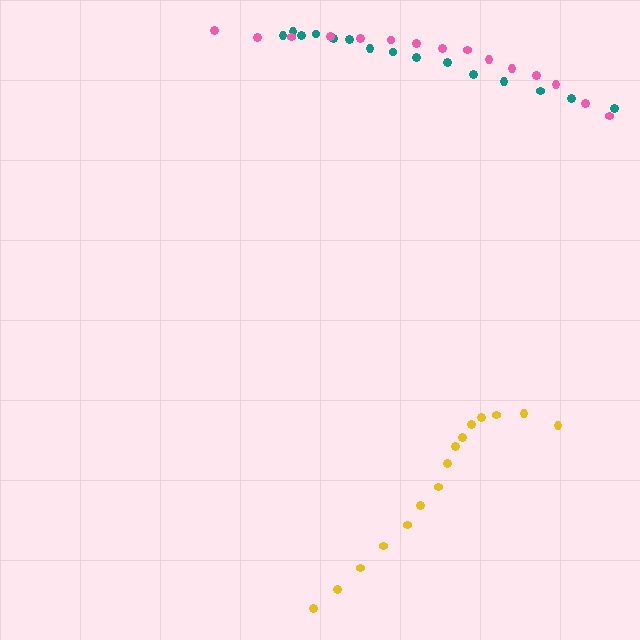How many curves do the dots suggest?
There are 3 distinct paths.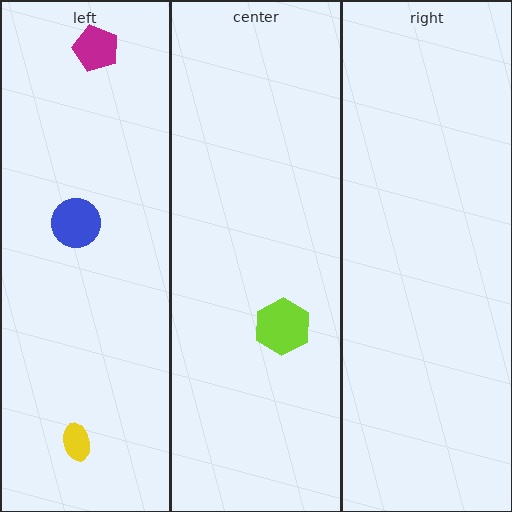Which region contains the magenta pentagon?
The left region.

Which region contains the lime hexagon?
The center region.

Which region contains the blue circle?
The left region.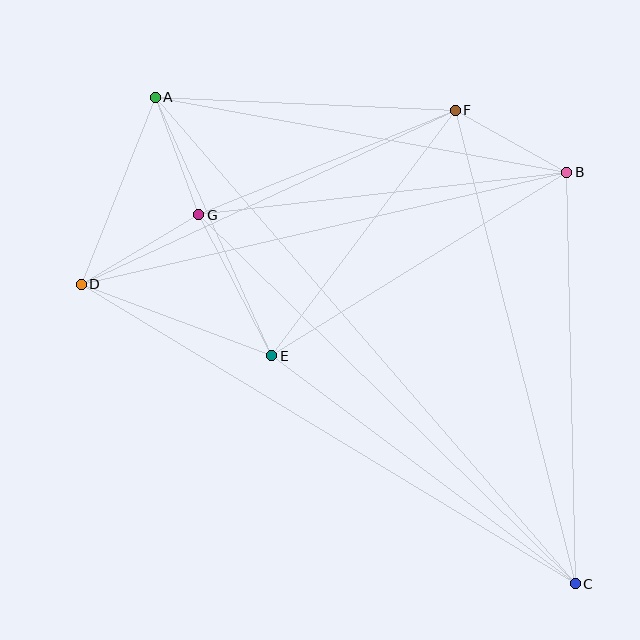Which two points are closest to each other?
Points A and G are closest to each other.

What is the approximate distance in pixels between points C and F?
The distance between C and F is approximately 489 pixels.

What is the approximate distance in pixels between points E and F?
The distance between E and F is approximately 306 pixels.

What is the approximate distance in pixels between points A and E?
The distance between A and E is approximately 283 pixels.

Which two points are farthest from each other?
Points A and C are farthest from each other.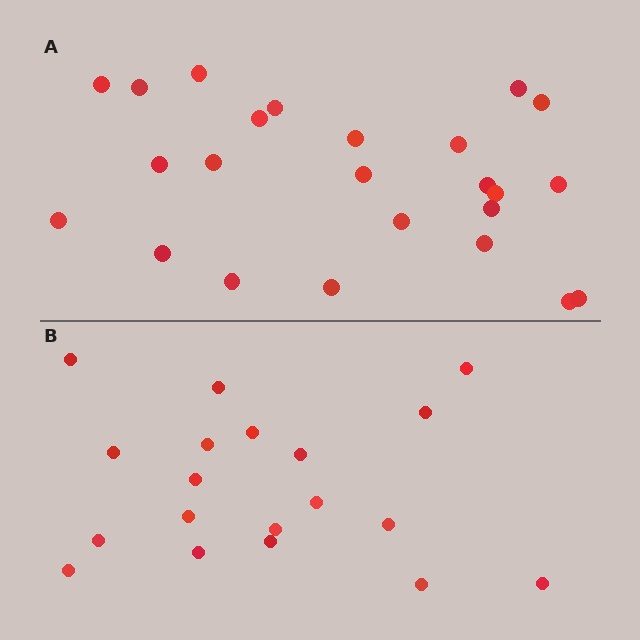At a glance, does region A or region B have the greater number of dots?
Region A (the top region) has more dots.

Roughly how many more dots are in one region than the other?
Region A has about 5 more dots than region B.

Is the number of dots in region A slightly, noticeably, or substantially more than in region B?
Region A has noticeably more, but not dramatically so. The ratio is roughly 1.3 to 1.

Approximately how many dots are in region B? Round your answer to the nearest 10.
About 20 dots. (The exact count is 19, which rounds to 20.)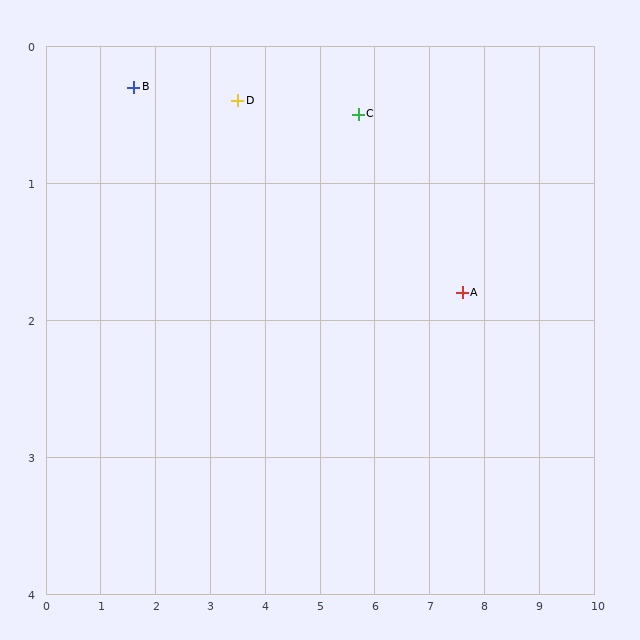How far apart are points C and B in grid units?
Points C and B are about 4.1 grid units apart.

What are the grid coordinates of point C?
Point C is at approximately (5.7, 0.5).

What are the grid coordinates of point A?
Point A is at approximately (7.6, 1.8).